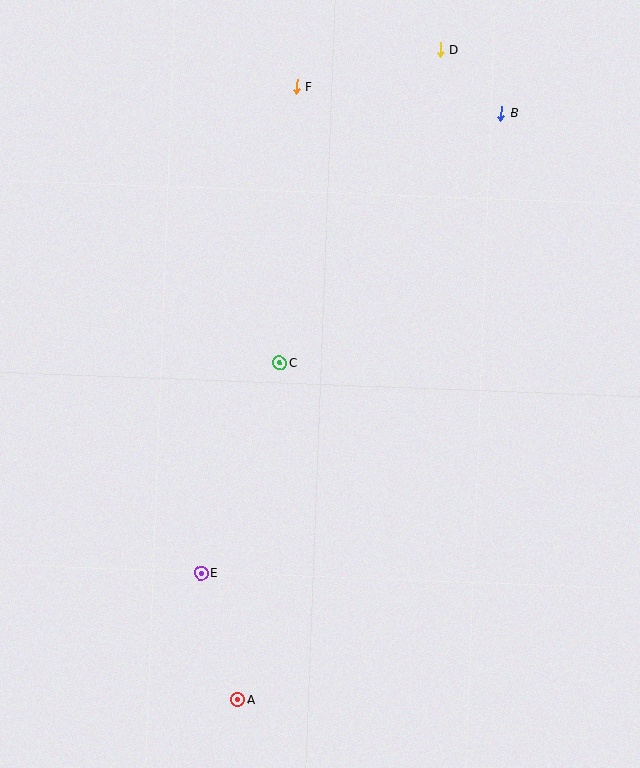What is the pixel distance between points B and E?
The distance between B and E is 549 pixels.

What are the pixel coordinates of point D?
Point D is at (440, 49).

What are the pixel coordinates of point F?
Point F is at (297, 87).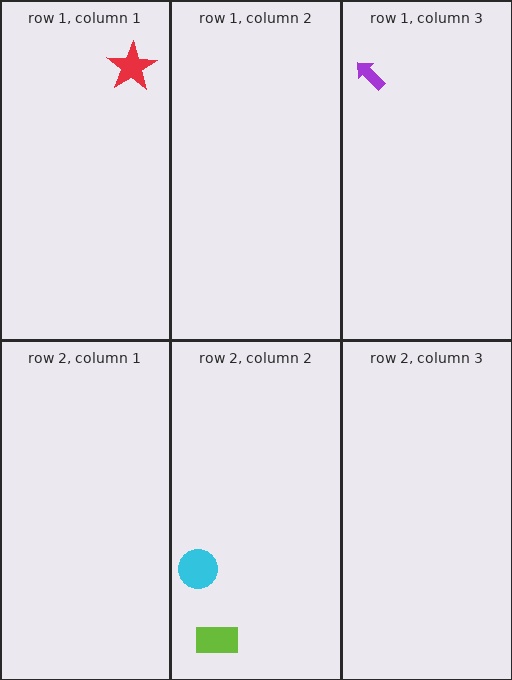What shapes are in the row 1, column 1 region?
The red star.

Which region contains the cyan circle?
The row 2, column 2 region.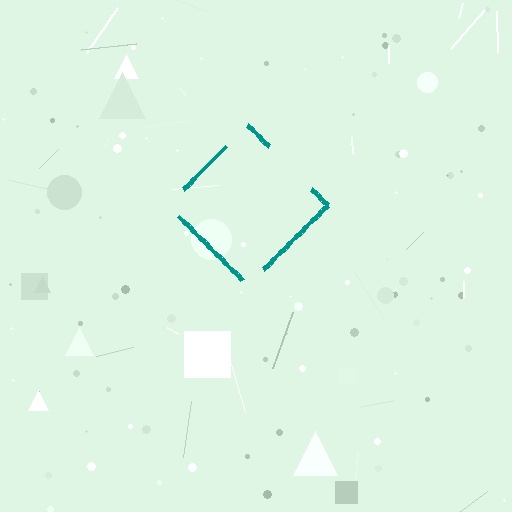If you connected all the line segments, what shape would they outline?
They would outline a diamond.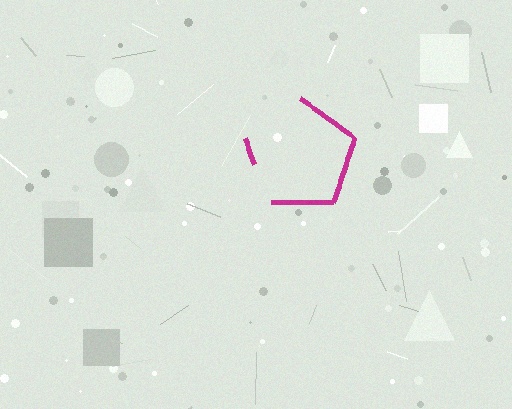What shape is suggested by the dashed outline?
The dashed outline suggests a pentagon.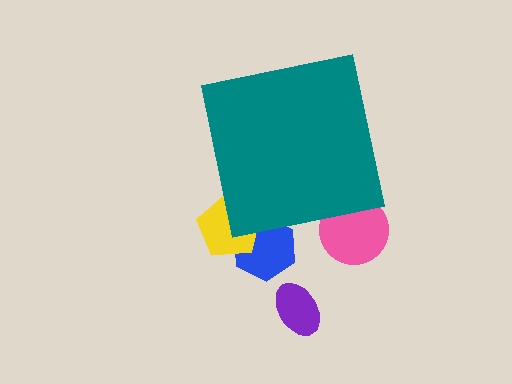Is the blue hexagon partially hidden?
Yes, the blue hexagon is partially hidden behind the teal square.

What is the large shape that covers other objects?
A teal square.